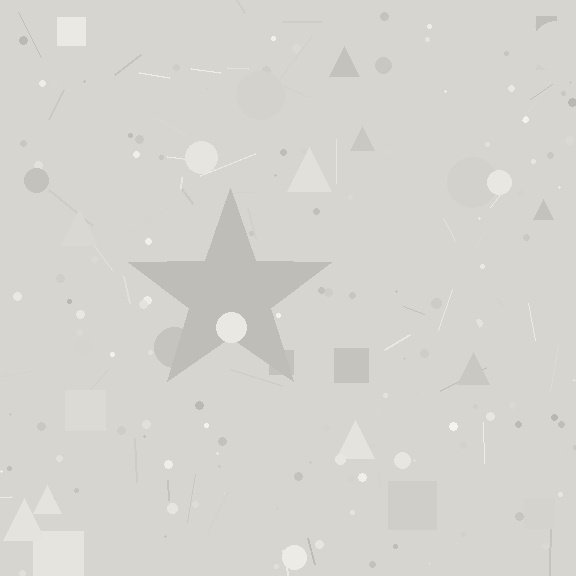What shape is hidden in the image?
A star is hidden in the image.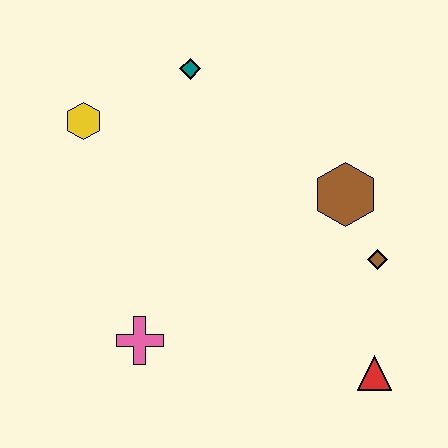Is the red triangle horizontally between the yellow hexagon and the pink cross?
No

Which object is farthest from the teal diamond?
The red triangle is farthest from the teal diamond.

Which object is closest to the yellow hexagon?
The teal diamond is closest to the yellow hexagon.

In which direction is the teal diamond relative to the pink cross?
The teal diamond is above the pink cross.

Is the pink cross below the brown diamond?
Yes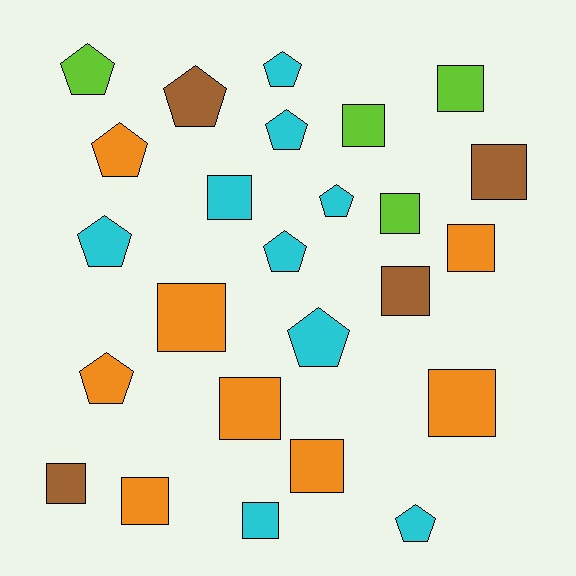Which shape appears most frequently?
Square, with 14 objects.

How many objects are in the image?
There are 25 objects.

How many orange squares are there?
There are 6 orange squares.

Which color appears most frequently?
Cyan, with 9 objects.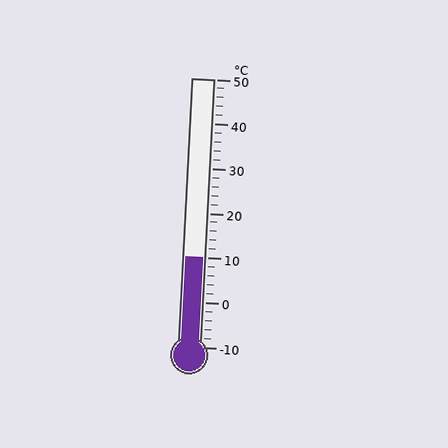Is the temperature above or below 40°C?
The temperature is below 40°C.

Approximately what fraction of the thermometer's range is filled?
The thermometer is filled to approximately 35% of its range.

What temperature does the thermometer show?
The thermometer shows approximately 10°C.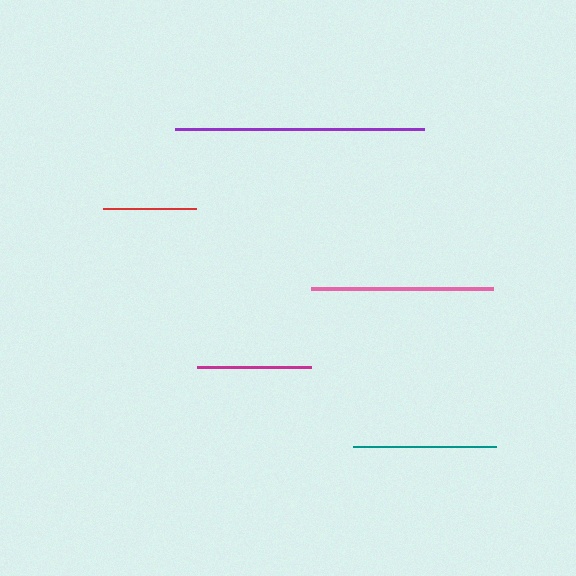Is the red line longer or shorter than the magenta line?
The magenta line is longer than the red line.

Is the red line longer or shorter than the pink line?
The pink line is longer than the red line.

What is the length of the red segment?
The red segment is approximately 93 pixels long.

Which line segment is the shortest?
The red line is the shortest at approximately 93 pixels.